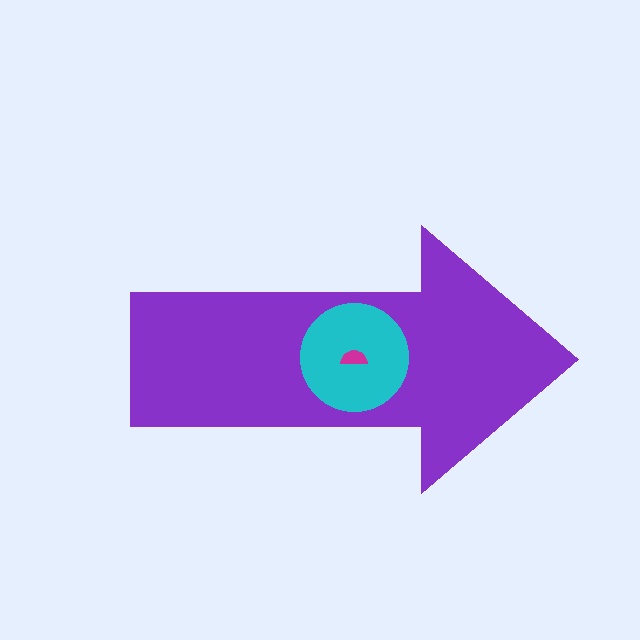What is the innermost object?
The magenta semicircle.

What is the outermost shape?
The purple arrow.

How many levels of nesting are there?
3.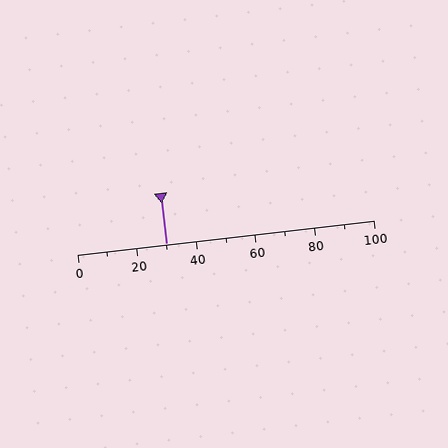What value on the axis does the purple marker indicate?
The marker indicates approximately 30.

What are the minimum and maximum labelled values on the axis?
The axis runs from 0 to 100.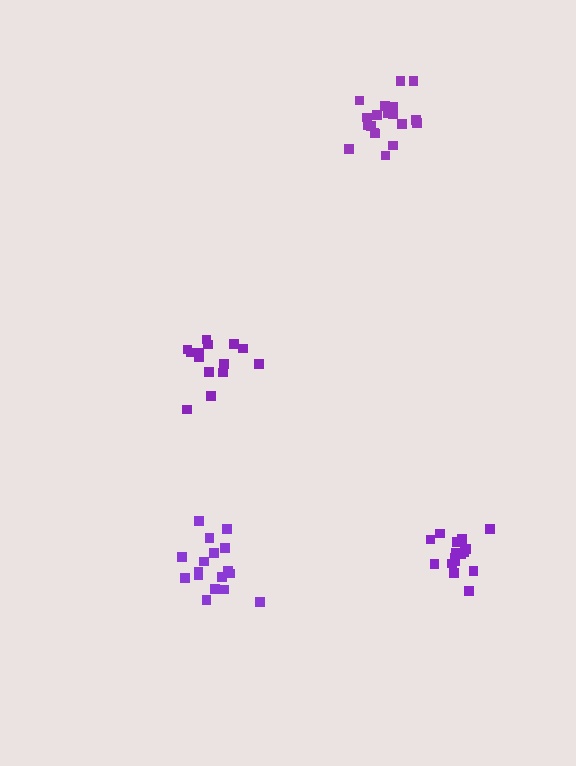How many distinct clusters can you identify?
There are 4 distinct clusters.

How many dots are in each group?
Group 1: 17 dots, Group 2: 19 dots, Group 3: 17 dots, Group 4: 15 dots (68 total).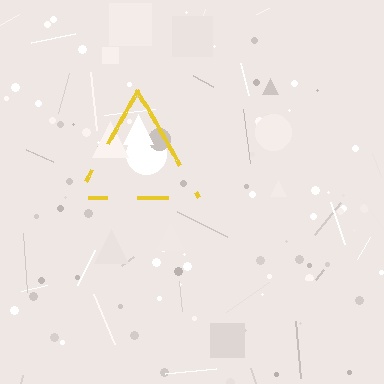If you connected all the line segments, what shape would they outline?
They would outline a triangle.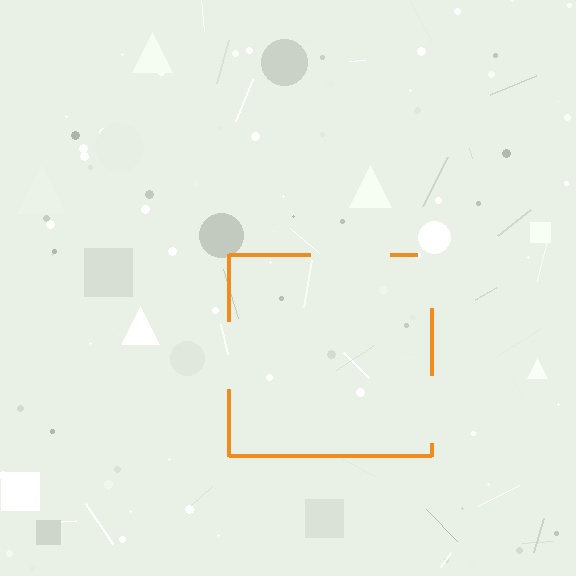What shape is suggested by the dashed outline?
The dashed outline suggests a square.